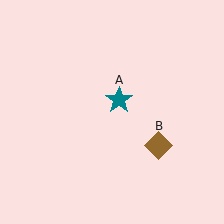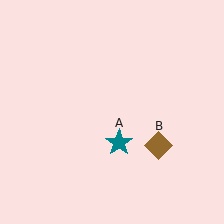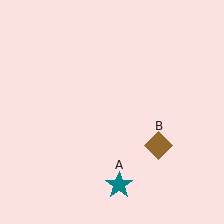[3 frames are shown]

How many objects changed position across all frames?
1 object changed position: teal star (object A).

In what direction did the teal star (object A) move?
The teal star (object A) moved down.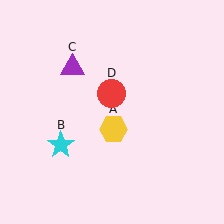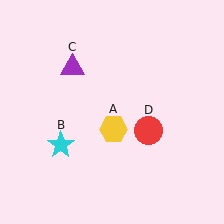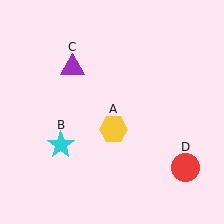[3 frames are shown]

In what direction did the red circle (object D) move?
The red circle (object D) moved down and to the right.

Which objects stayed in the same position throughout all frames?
Yellow hexagon (object A) and cyan star (object B) and purple triangle (object C) remained stationary.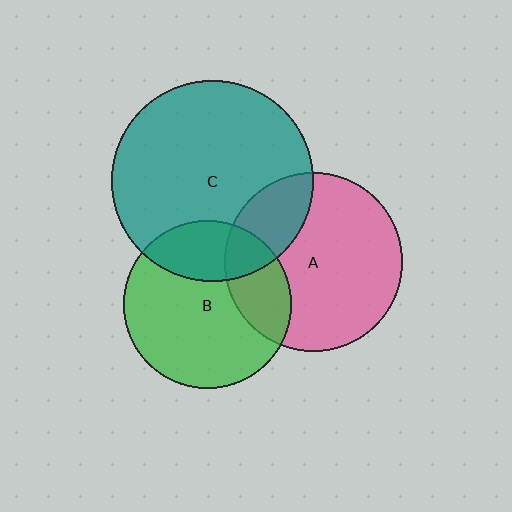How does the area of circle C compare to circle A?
Approximately 1.3 times.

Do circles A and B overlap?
Yes.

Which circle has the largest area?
Circle C (teal).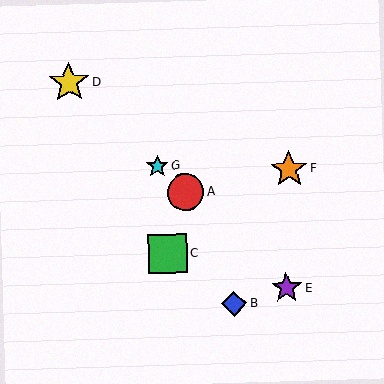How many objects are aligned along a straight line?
4 objects (A, D, E, G) are aligned along a straight line.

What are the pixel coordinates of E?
Object E is at (287, 288).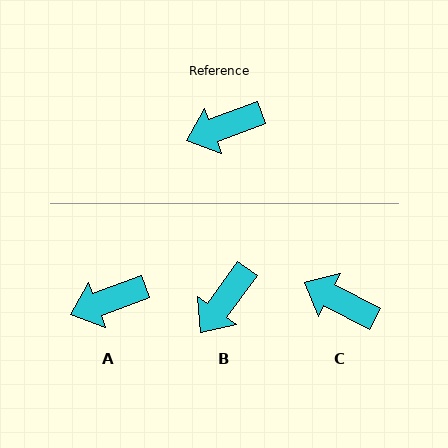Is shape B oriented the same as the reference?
No, it is off by about 33 degrees.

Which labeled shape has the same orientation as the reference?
A.